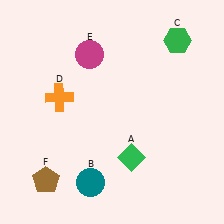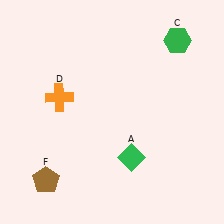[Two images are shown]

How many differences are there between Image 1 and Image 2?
There are 2 differences between the two images.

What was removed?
The magenta circle (E), the teal circle (B) were removed in Image 2.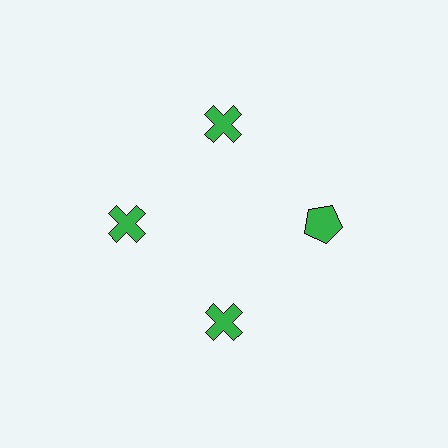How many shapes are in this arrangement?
There are 4 shapes arranged in a ring pattern.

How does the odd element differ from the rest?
It has a different shape: pentagon instead of cross.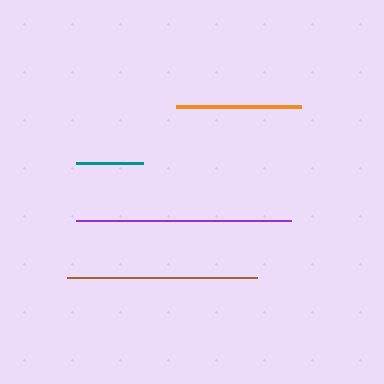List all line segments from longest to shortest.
From longest to shortest: purple, brown, orange, teal.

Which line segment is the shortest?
The teal line is the shortest at approximately 67 pixels.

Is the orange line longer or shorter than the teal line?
The orange line is longer than the teal line.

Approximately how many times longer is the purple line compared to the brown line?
The purple line is approximately 1.1 times the length of the brown line.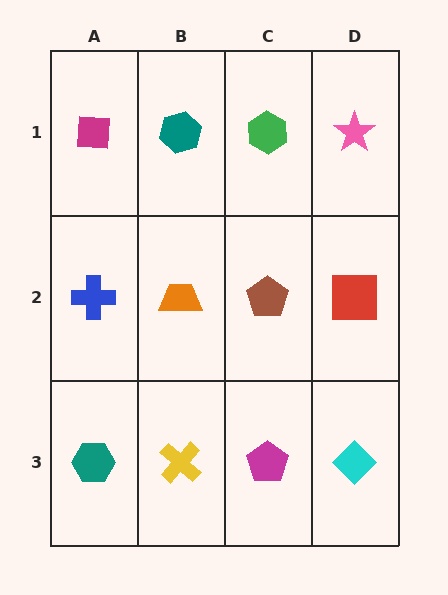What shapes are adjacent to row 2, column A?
A magenta square (row 1, column A), a teal hexagon (row 3, column A), an orange trapezoid (row 2, column B).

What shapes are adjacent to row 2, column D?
A pink star (row 1, column D), a cyan diamond (row 3, column D), a brown pentagon (row 2, column C).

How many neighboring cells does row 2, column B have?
4.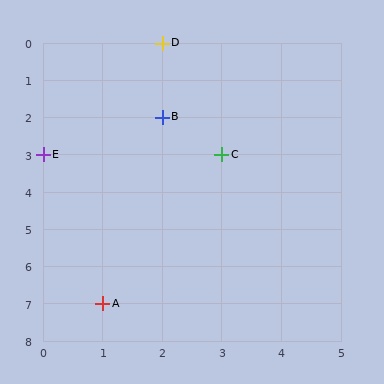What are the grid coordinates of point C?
Point C is at grid coordinates (3, 3).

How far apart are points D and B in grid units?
Points D and B are 2 rows apart.